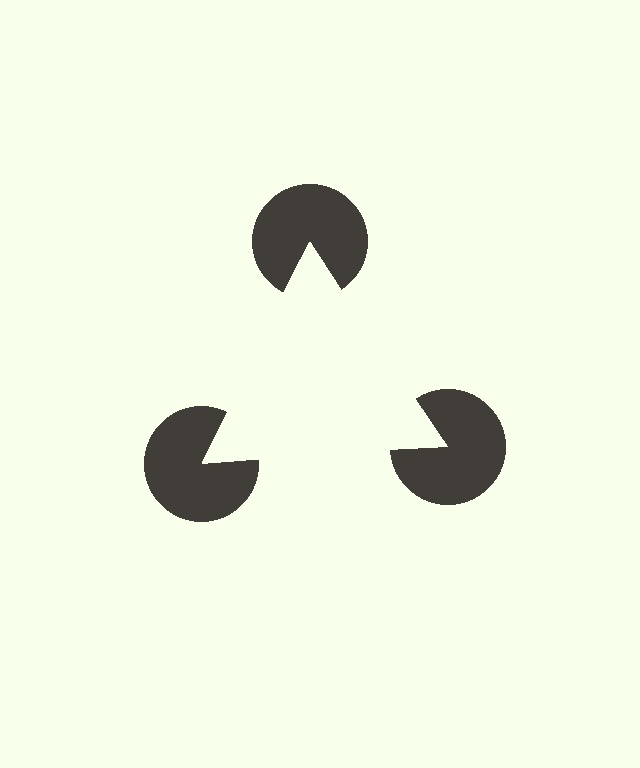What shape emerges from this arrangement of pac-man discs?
An illusory triangle — its edges are inferred from the aligned wedge cuts in the pac-man discs, not physically drawn.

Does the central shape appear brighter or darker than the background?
It typically appears slightly brighter than the background, even though no actual brightness change is drawn.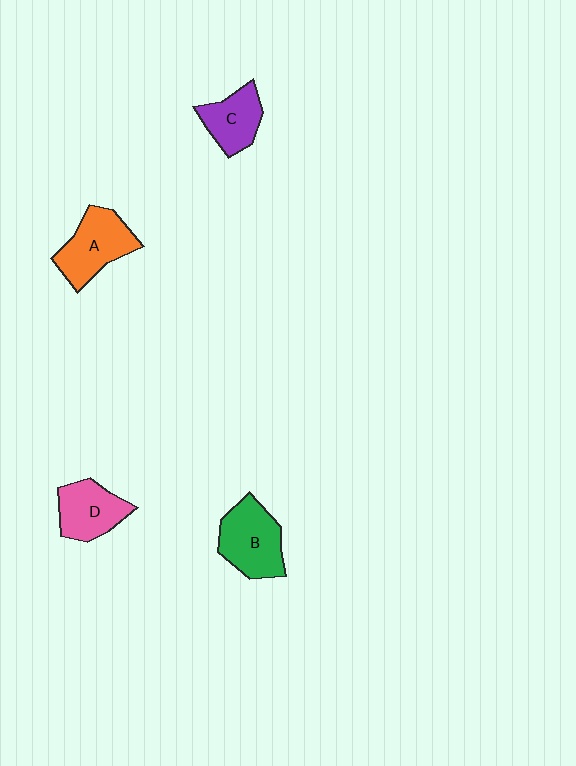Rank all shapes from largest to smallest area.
From largest to smallest: B (green), A (orange), D (pink), C (purple).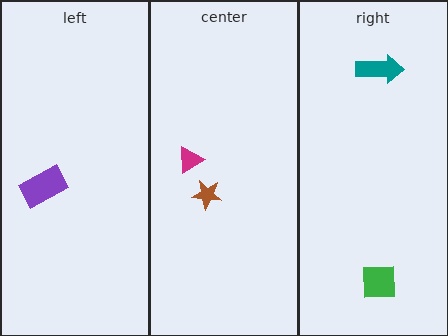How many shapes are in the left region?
1.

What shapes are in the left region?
The purple rectangle.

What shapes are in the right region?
The teal arrow, the green square.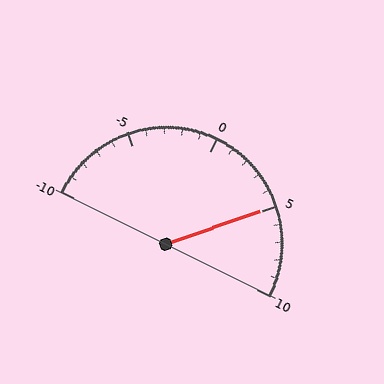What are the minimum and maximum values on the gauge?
The gauge ranges from -10 to 10.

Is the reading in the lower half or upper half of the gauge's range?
The reading is in the upper half of the range (-10 to 10).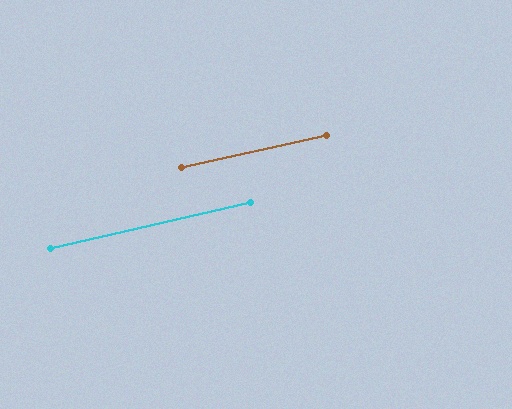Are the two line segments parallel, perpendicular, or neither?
Parallel — their directions differ by only 0.7°.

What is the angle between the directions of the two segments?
Approximately 1 degree.